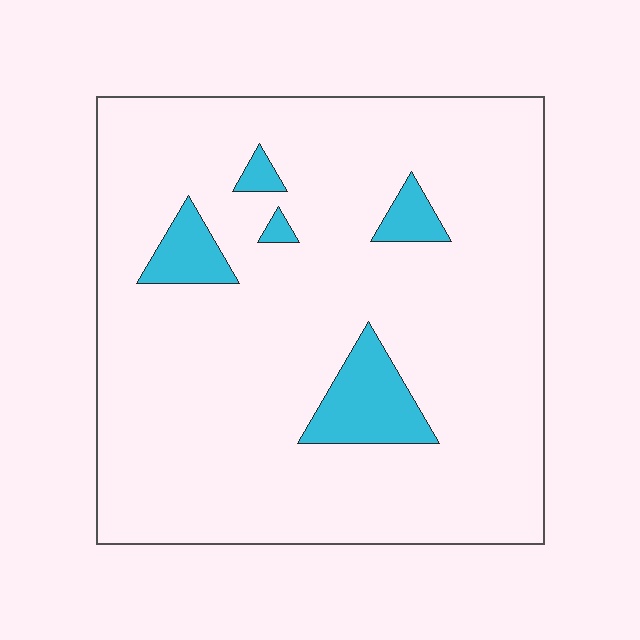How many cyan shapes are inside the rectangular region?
5.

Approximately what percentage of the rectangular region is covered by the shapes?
Approximately 10%.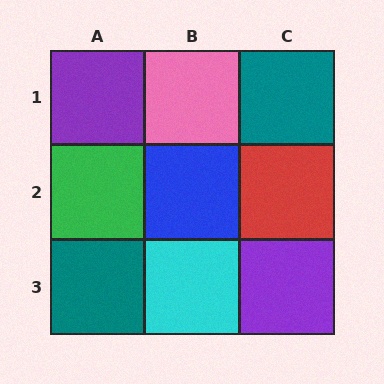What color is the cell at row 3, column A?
Teal.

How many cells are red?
1 cell is red.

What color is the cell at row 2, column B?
Blue.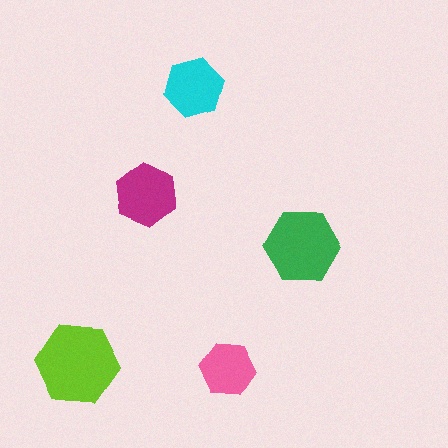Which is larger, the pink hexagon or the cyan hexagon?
The cyan one.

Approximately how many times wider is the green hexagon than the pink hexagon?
About 1.5 times wider.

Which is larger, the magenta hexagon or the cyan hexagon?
The magenta one.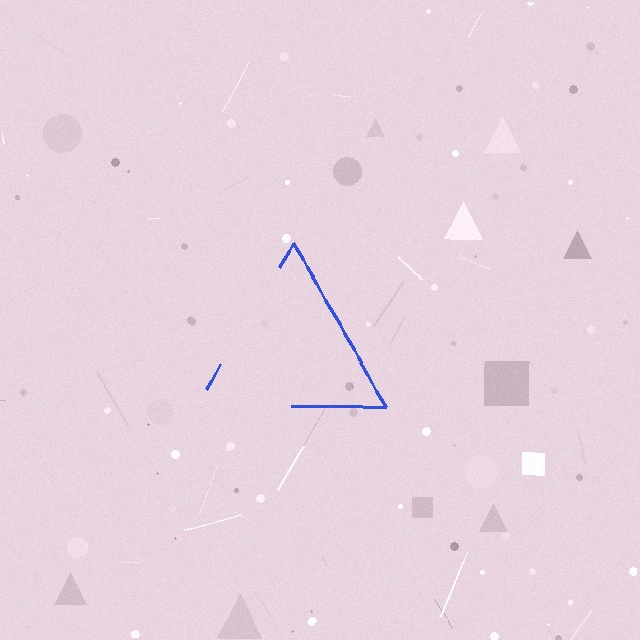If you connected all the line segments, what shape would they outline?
They would outline a triangle.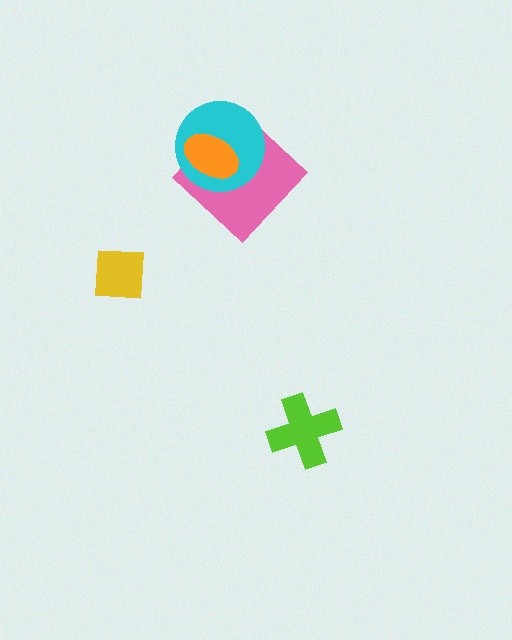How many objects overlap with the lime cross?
0 objects overlap with the lime cross.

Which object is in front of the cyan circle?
The orange ellipse is in front of the cyan circle.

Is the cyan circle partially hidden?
Yes, it is partially covered by another shape.